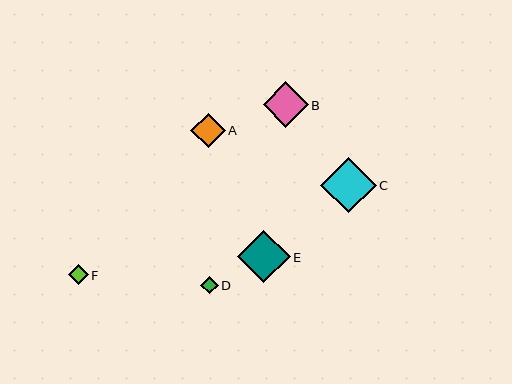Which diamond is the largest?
Diamond C is the largest with a size of approximately 56 pixels.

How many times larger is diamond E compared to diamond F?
Diamond E is approximately 2.6 times the size of diamond F.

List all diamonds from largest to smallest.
From largest to smallest: C, E, B, A, F, D.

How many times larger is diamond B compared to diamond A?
Diamond B is approximately 1.3 times the size of diamond A.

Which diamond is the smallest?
Diamond D is the smallest with a size of approximately 18 pixels.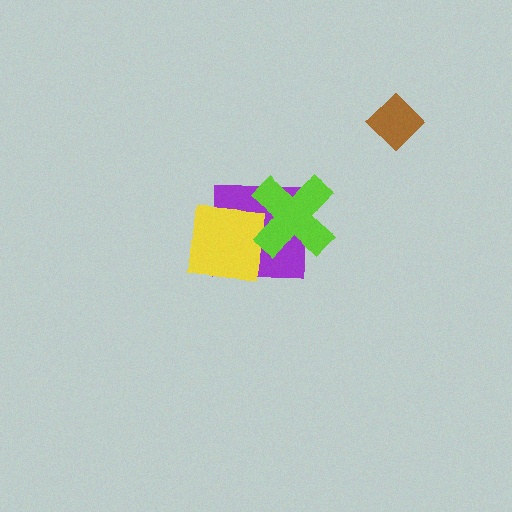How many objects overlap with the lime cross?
1 object overlaps with the lime cross.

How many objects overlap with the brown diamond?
0 objects overlap with the brown diamond.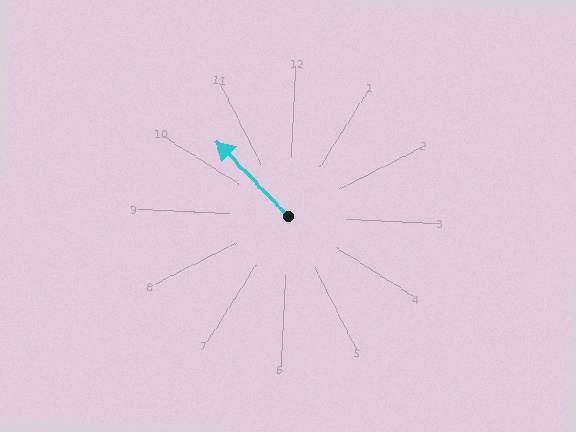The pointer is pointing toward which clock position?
Roughly 10 o'clock.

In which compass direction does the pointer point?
Northwest.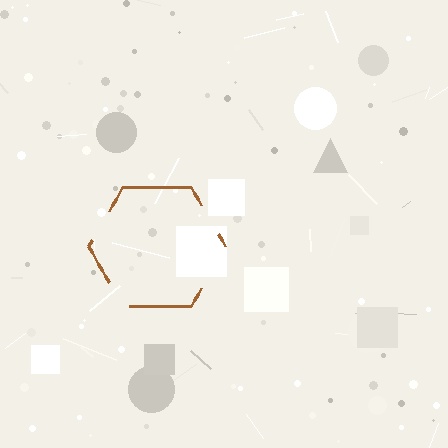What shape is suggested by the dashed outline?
The dashed outline suggests a hexagon.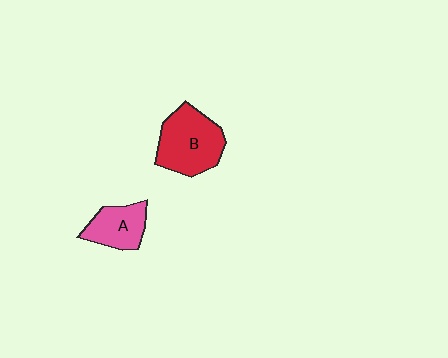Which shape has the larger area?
Shape B (red).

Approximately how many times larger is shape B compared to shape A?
Approximately 1.6 times.